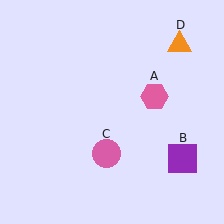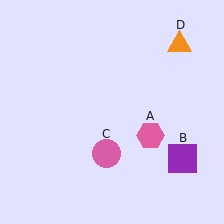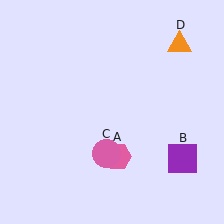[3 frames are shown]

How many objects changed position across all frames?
1 object changed position: pink hexagon (object A).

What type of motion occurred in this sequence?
The pink hexagon (object A) rotated clockwise around the center of the scene.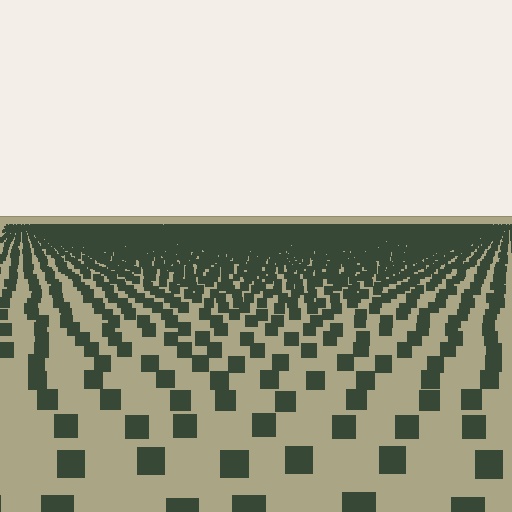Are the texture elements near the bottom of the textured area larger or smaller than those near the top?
Larger. Near the bottom, elements are closer to the viewer and appear at a bigger on-screen size.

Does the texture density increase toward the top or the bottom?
Density increases toward the top.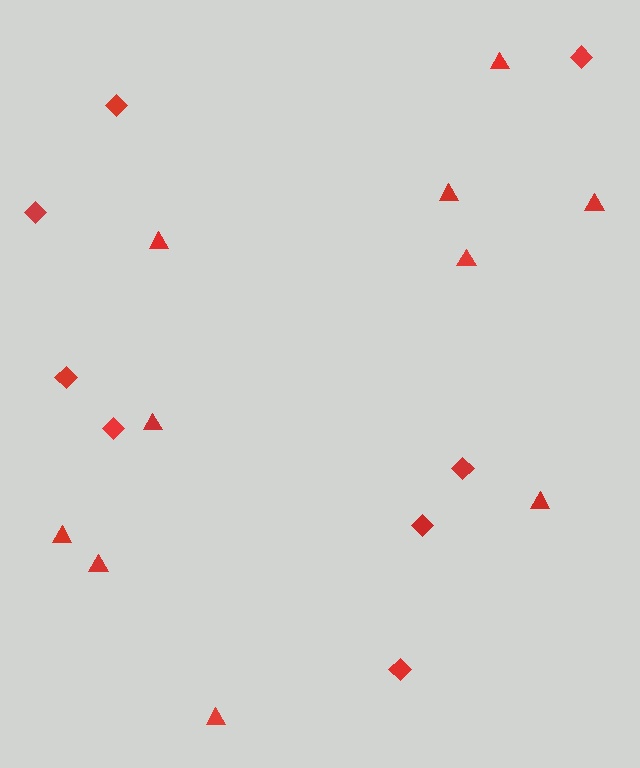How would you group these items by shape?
There are 2 groups: one group of triangles (10) and one group of diamonds (8).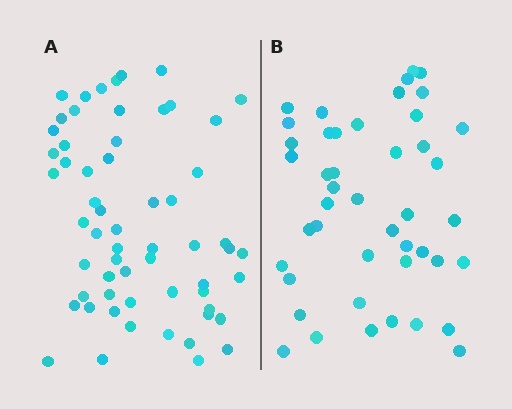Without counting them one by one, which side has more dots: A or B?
Region A (the left region) has more dots.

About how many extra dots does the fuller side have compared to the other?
Region A has approximately 15 more dots than region B.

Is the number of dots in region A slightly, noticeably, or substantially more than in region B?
Region A has noticeably more, but not dramatically so. The ratio is roughly 1.3 to 1.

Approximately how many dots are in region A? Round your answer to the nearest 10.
About 60 dots.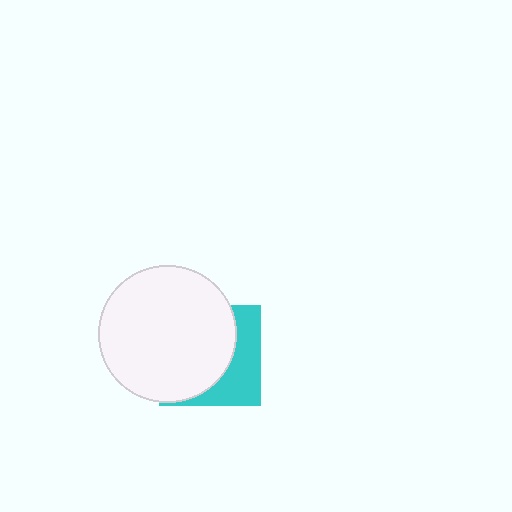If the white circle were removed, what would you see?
You would see the complete cyan square.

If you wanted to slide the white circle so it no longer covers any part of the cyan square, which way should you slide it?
Slide it left — that is the most direct way to separate the two shapes.